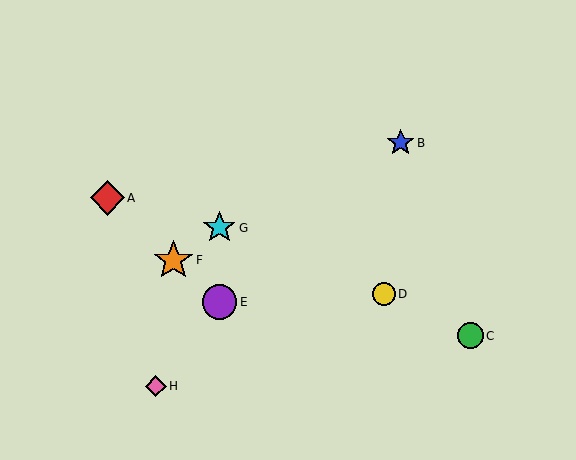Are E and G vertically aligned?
Yes, both are at x≈219.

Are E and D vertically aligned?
No, E is at x≈219 and D is at x≈384.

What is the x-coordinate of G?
Object G is at x≈219.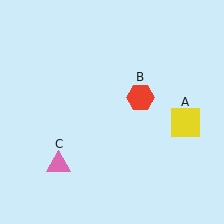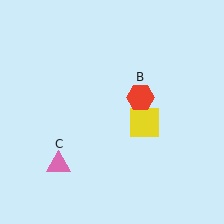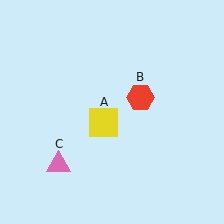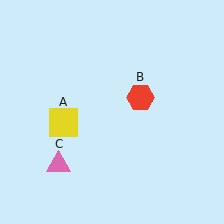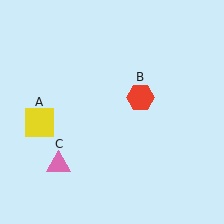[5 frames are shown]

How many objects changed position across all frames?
1 object changed position: yellow square (object A).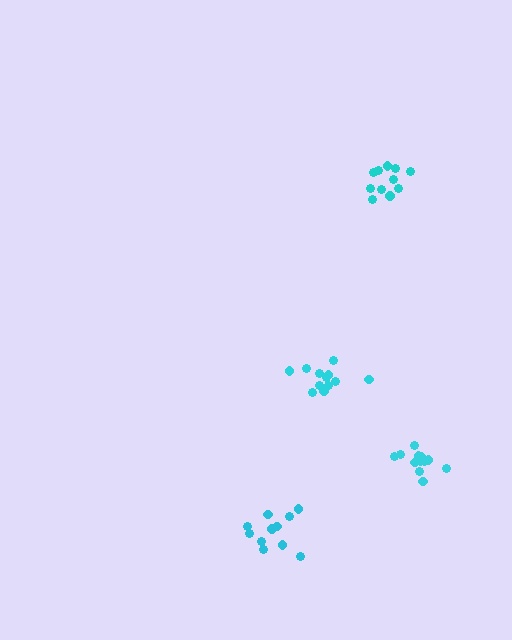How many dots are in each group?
Group 1: 11 dots, Group 2: 13 dots, Group 3: 11 dots, Group 4: 12 dots (47 total).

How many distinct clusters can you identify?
There are 4 distinct clusters.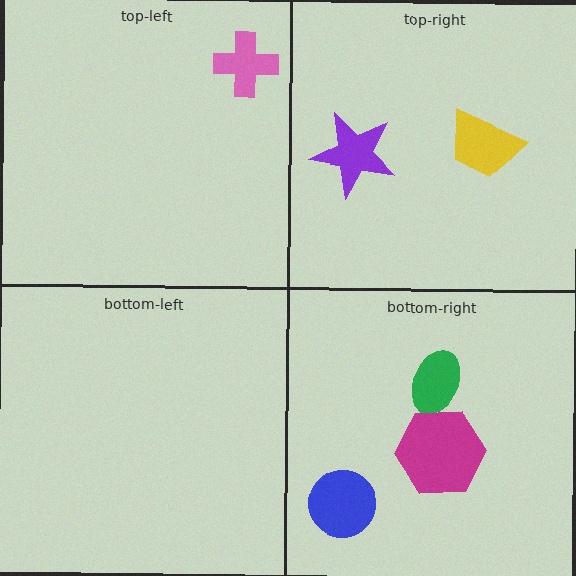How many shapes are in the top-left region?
1.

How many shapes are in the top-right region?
2.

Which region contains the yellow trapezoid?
The top-right region.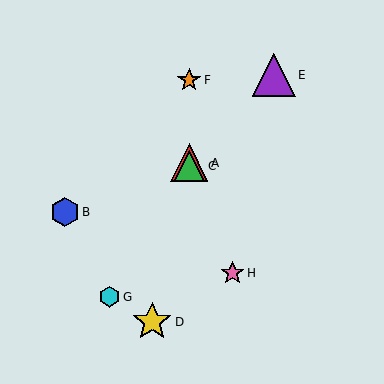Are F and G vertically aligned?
No, F is at x≈189 and G is at x≈110.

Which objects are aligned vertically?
Objects A, C, F are aligned vertically.